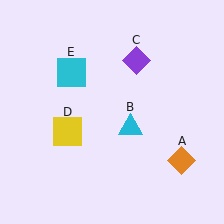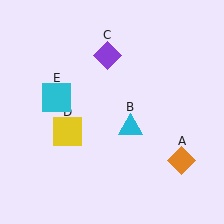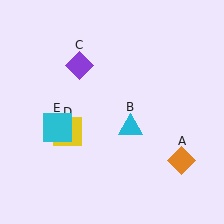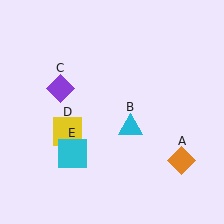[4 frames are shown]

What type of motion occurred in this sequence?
The purple diamond (object C), cyan square (object E) rotated counterclockwise around the center of the scene.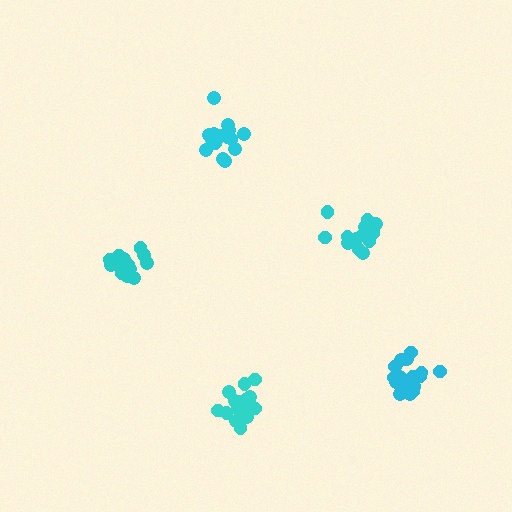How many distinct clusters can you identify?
There are 5 distinct clusters.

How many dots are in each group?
Group 1: 19 dots, Group 2: 15 dots, Group 3: 16 dots, Group 4: 19 dots, Group 5: 16 dots (85 total).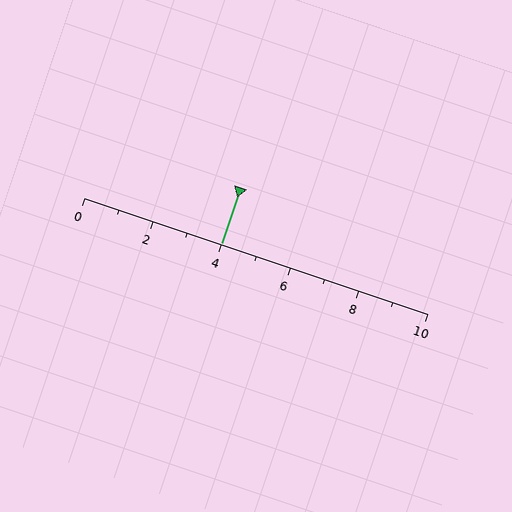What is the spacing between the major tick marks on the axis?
The major ticks are spaced 2 apart.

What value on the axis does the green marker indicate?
The marker indicates approximately 4.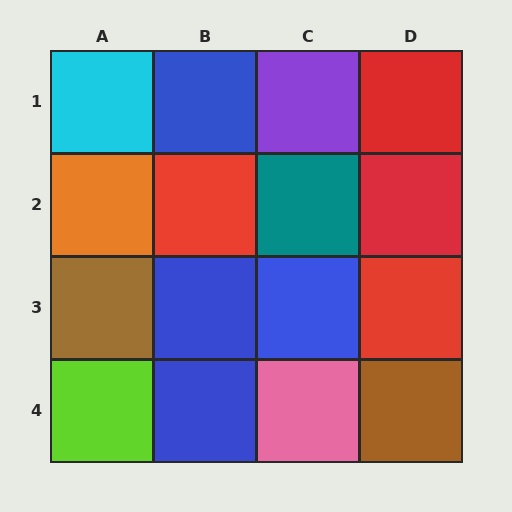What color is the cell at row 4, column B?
Blue.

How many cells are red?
4 cells are red.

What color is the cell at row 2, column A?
Orange.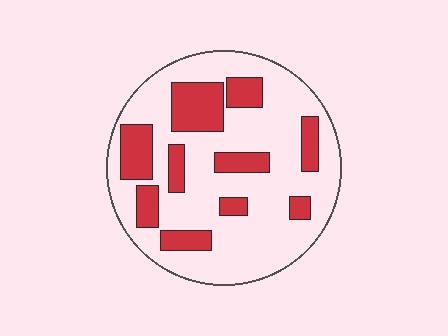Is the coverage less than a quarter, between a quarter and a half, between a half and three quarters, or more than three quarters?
Between a quarter and a half.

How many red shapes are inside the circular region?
10.